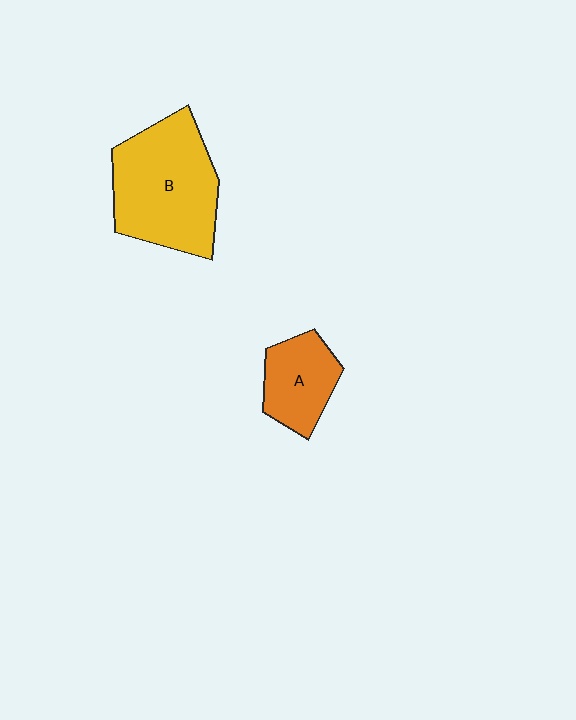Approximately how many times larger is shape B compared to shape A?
Approximately 2.0 times.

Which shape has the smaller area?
Shape A (orange).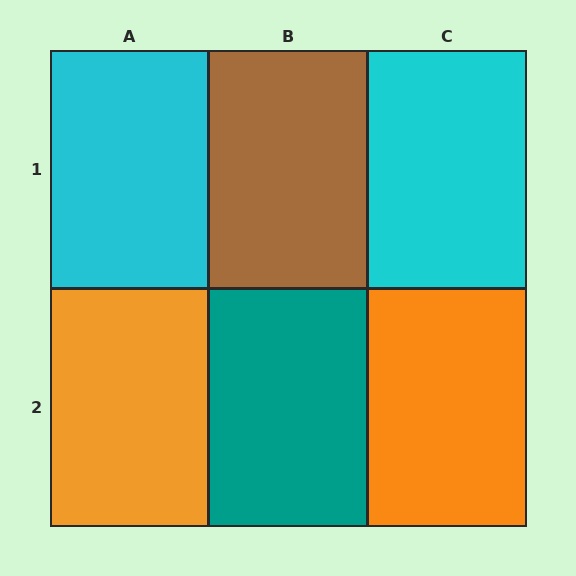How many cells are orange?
2 cells are orange.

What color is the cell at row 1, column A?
Cyan.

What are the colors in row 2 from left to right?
Orange, teal, orange.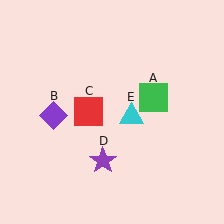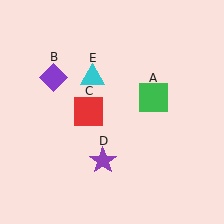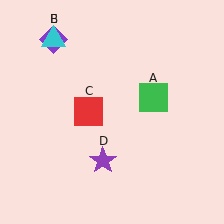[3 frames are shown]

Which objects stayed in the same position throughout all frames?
Green square (object A) and red square (object C) and purple star (object D) remained stationary.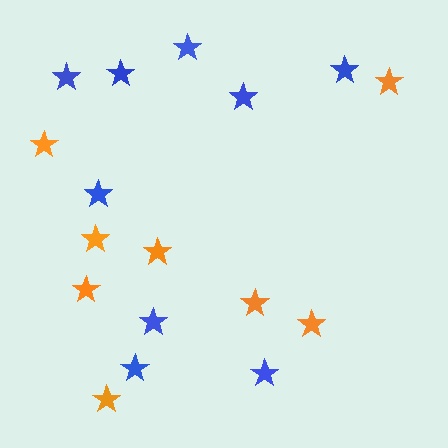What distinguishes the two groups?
There are 2 groups: one group of orange stars (8) and one group of blue stars (9).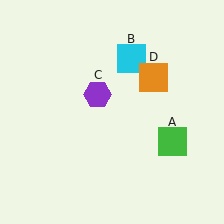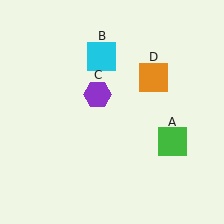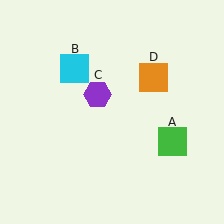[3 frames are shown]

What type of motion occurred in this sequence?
The cyan square (object B) rotated counterclockwise around the center of the scene.